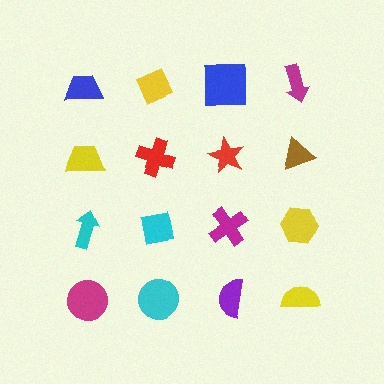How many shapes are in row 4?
4 shapes.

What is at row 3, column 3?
A magenta cross.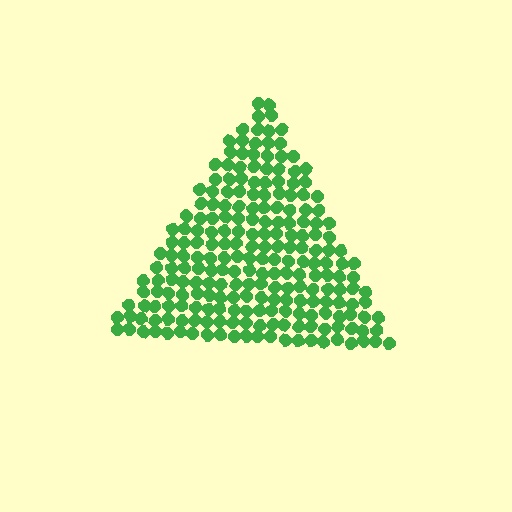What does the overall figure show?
The overall figure shows a triangle.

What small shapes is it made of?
It is made of small circles.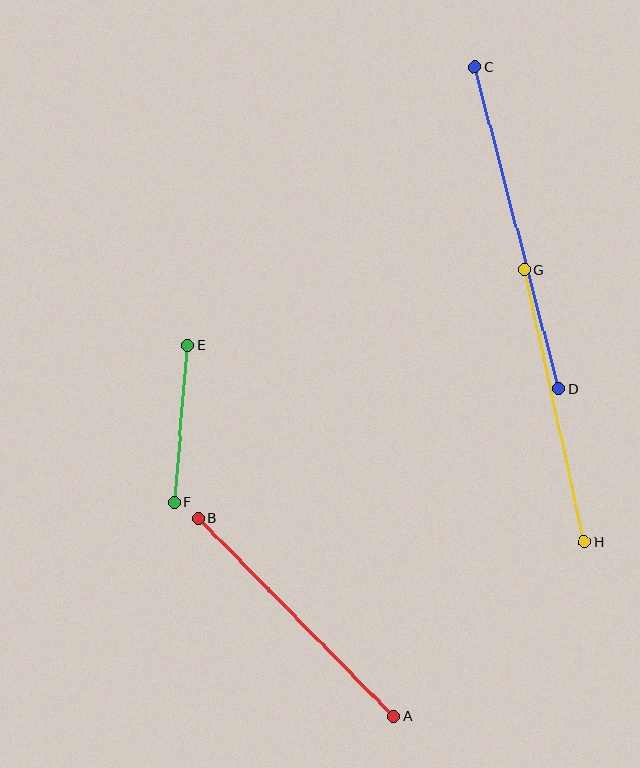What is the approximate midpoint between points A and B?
The midpoint is at approximately (296, 617) pixels.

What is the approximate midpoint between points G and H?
The midpoint is at approximately (554, 406) pixels.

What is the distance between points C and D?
The distance is approximately 332 pixels.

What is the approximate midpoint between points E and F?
The midpoint is at approximately (181, 424) pixels.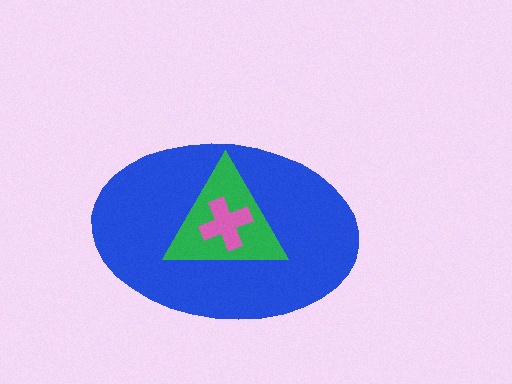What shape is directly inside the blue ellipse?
The green triangle.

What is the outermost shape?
The blue ellipse.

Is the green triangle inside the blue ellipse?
Yes.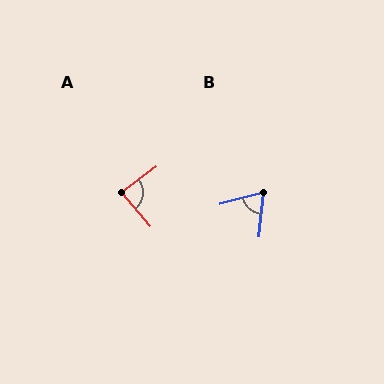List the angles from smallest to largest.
B (69°), A (86°).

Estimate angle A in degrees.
Approximately 86 degrees.